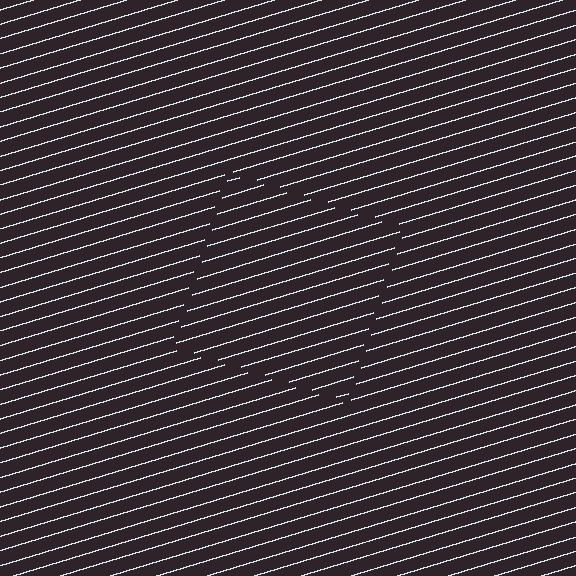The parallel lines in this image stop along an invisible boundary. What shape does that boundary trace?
An illusory square. The interior of the shape contains the same grating, shifted by half a period — the contour is defined by the phase discontinuity where line-ends from the inner and outer gratings abut.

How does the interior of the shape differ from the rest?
The interior of the shape contains the same grating, shifted by half a period — the contour is defined by the phase discontinuity where line-ends from the inner and outer gratings abut.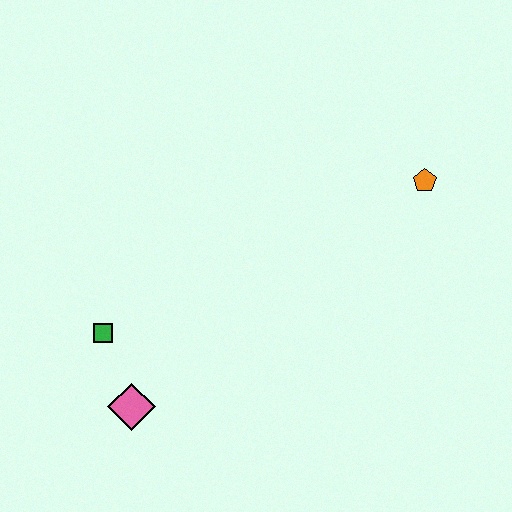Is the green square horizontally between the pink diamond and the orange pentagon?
No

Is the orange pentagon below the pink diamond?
No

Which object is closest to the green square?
The pink diamond is closest to the green square.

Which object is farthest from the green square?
The orange pentagon is farthest from the green square.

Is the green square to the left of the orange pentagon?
Yes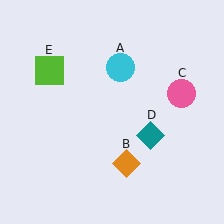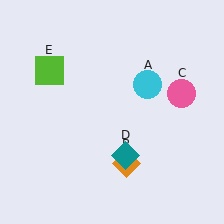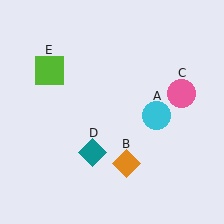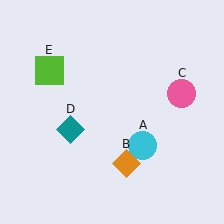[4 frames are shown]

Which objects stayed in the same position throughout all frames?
Orange diamond (object B) and pink circle (object C) and lime square (object E) remained stationary.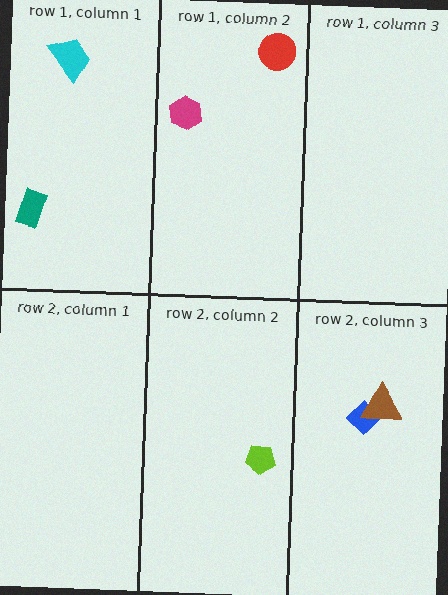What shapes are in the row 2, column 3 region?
The blue diamond, the brown triangle.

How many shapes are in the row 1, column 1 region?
2.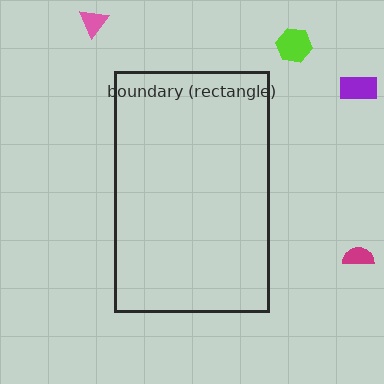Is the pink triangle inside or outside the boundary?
Outside.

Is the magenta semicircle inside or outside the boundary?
Outside.